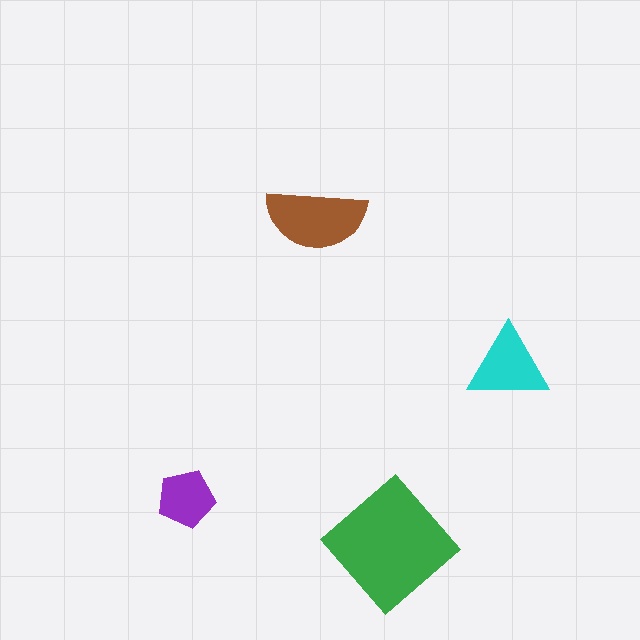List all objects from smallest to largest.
The purple pentagon, the cyan triangle, the brown semicircle, the green diamond.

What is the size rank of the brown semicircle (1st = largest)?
2nd.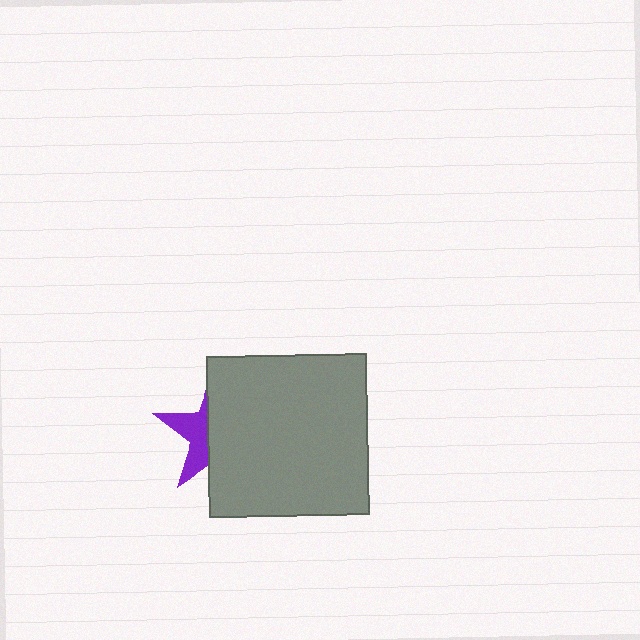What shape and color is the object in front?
The object in front is a gray square.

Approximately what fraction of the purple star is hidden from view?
Roughly 63% of the purple star is hidden behind the gray square.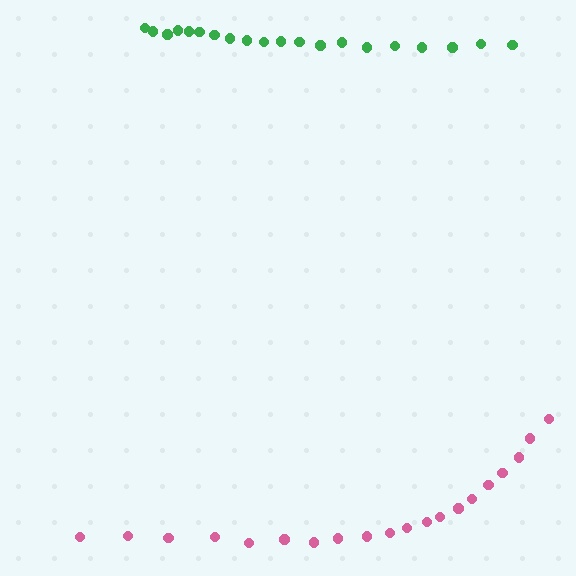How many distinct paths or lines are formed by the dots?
There are 2 distinct paths.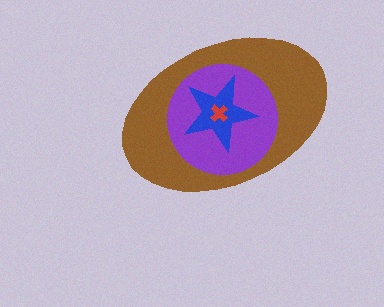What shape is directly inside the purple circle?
The blue star.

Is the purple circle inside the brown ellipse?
Yes.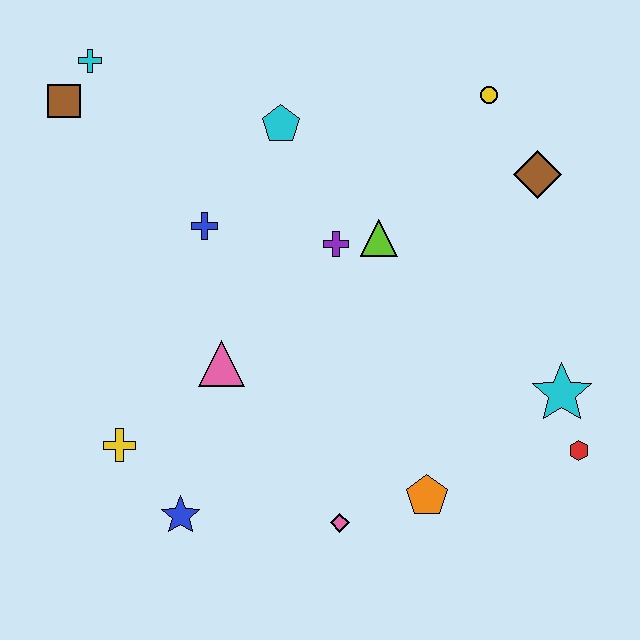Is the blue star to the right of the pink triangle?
No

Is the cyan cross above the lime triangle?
Yes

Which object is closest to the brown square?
The cyan cross is closest to the brown square.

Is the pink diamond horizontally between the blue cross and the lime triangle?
Yes